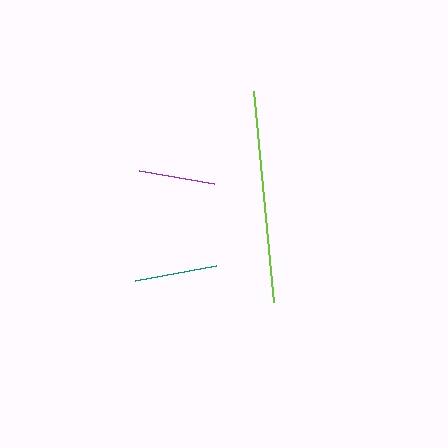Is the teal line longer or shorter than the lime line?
The lime line is longer than the teal line.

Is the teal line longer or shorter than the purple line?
The teal line is longer than the purple line.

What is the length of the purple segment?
The purple segment is approximately 76 pixels long.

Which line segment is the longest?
The lime line is the longest at approximately 211 pixels.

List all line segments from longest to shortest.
From longest to shortest: lime, teal, purple.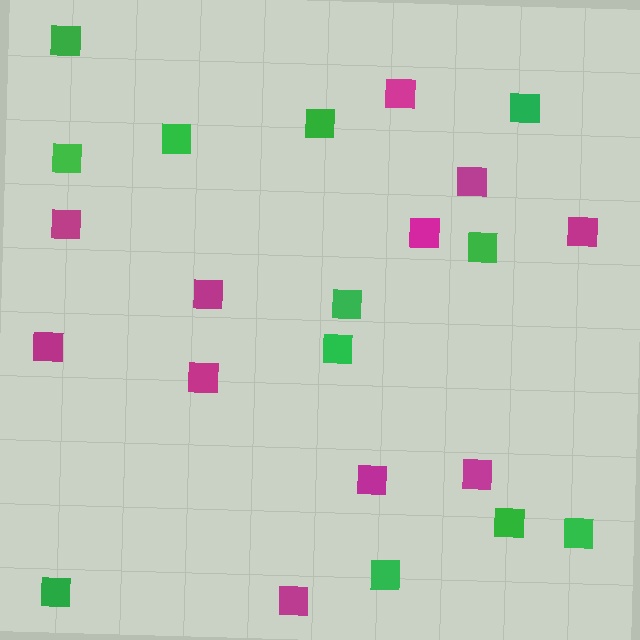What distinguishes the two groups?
There are 2 groups: one group of magenta squares (11) and one group of green squares (12).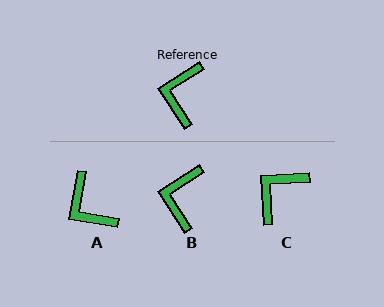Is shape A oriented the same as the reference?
No, it is off by about 47 degrees.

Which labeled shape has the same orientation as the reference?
B.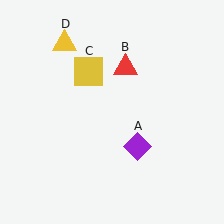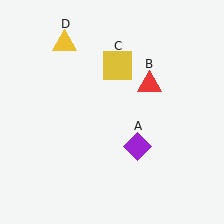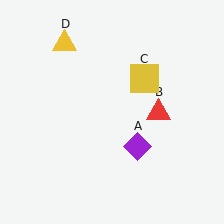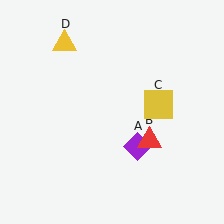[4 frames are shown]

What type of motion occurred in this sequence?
The red triangle (object B), yellow square (object C) rotated clockwise around the center of the scene.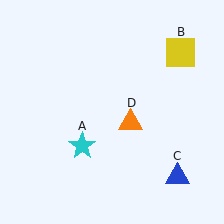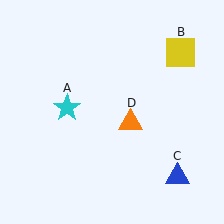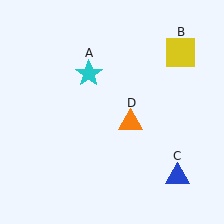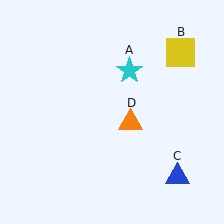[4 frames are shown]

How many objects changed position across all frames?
1 object changed position: cyan star (object A).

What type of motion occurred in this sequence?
The cyan star (object A) rotated clockwise around the center of the scene.